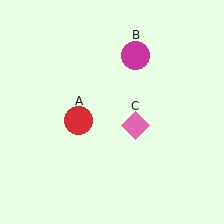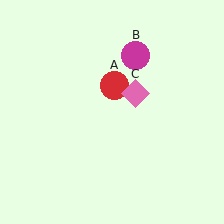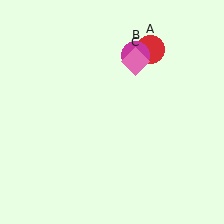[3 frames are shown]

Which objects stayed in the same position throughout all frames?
Magenta circle (object B) remained stationary.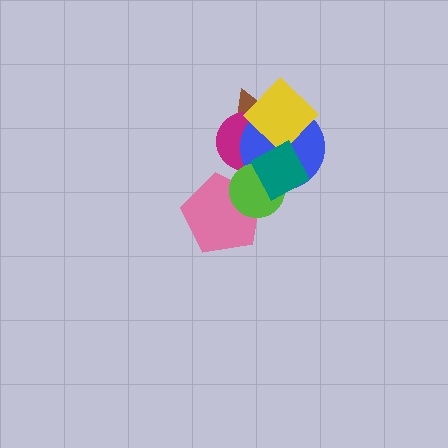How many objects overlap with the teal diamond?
3 objects overlap with the teal diamond.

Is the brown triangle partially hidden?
Yes, it is partially covered by another shape.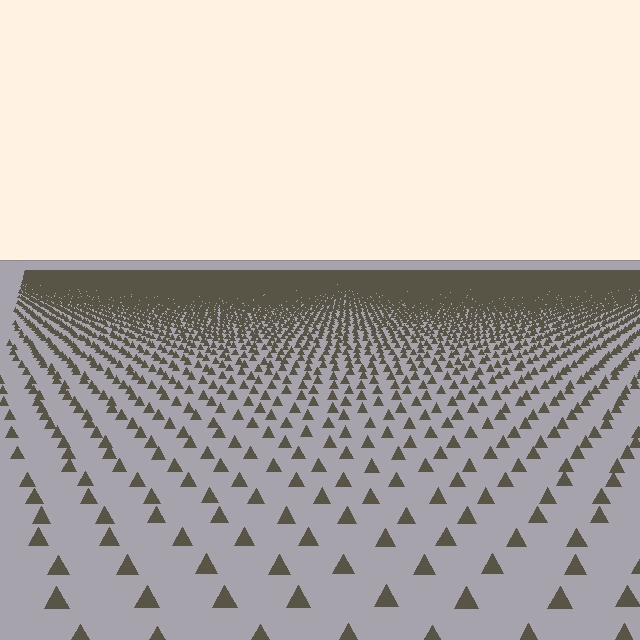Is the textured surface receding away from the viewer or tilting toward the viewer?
The surface is receding away from the viewer. Texture elements get smaller and denser toward the top.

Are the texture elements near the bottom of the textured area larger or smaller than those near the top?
Larger. Near the bottom, elements are closer to the viewer and appear at a bigger on-screen size.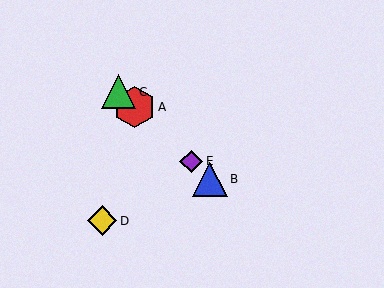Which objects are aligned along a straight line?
Objects A, B, C, E are aligned along a straight line.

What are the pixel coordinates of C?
Object C is at (118, 92).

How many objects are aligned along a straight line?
4 objects (A, B, C, E) are aligned along a straight line.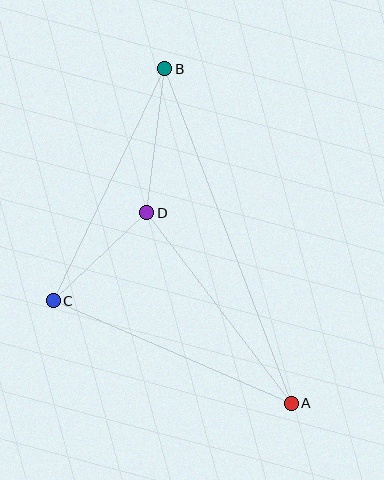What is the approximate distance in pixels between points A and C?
The distance between A and C is approximately 259 pixels.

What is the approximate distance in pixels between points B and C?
The distance between B and C is approximately 257 pixels.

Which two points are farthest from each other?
Points A and B are farthest from each other.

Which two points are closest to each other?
Points C and D are closest to each other.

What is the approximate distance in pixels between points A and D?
The distance between A and D is approximately 239 pixels.